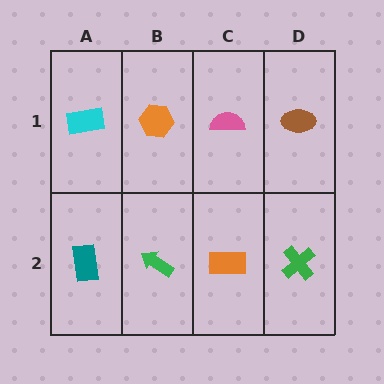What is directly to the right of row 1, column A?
An orange hexagon.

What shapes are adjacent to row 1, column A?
A teal rectangle (row 2, column A), an orange hexagon (row 1, column B).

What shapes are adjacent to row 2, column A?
A cyan rectangle (row 1, column A), a green arrow (row 2, column B).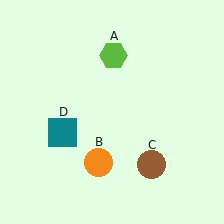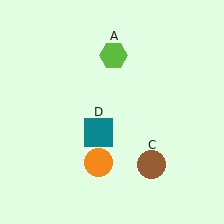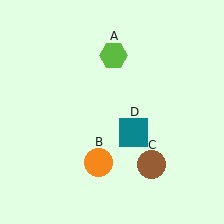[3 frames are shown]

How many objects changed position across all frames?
1 object changed position: teal square (object D).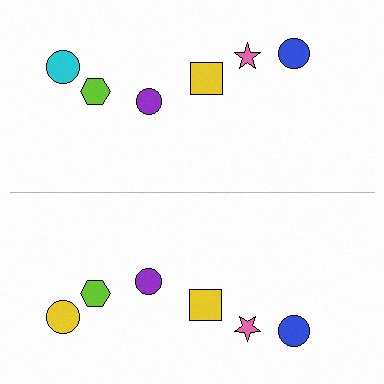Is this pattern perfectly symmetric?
No, the pattern is not perfectly symmetric. The yellow circle on the bottom side breaks the symmetry — its mirror counterpart is cyan.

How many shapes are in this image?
There are 12 shapes in this image.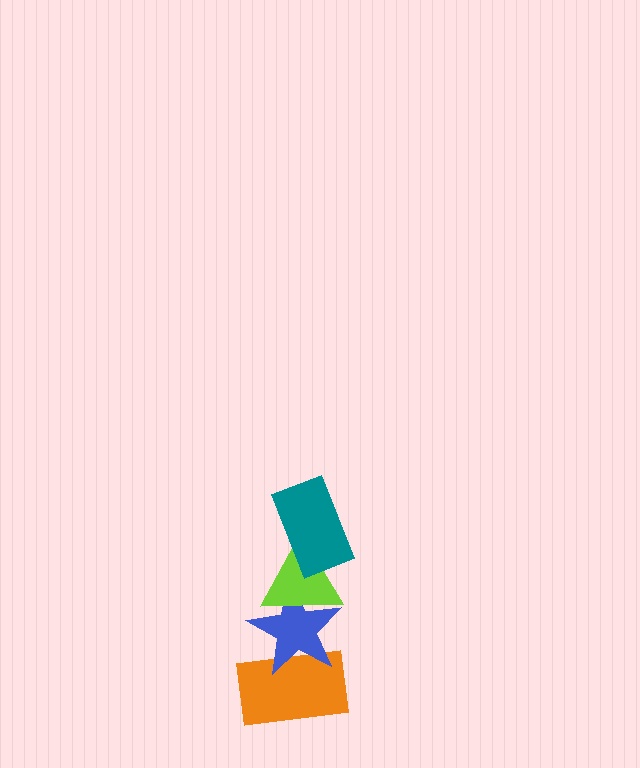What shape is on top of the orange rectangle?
The blue star is on top of the orange rectangle.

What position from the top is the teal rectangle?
The teal rectangle is 1st from the top.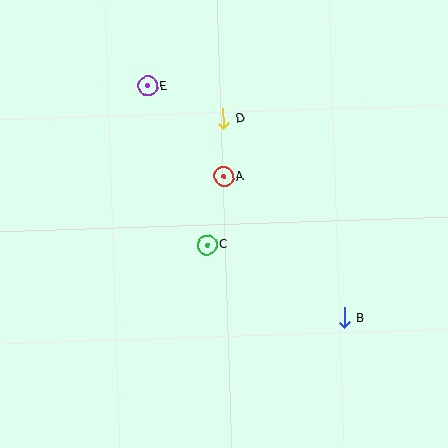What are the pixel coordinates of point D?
Point D is at (223, 119).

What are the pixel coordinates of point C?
Point C is at (207, 245).